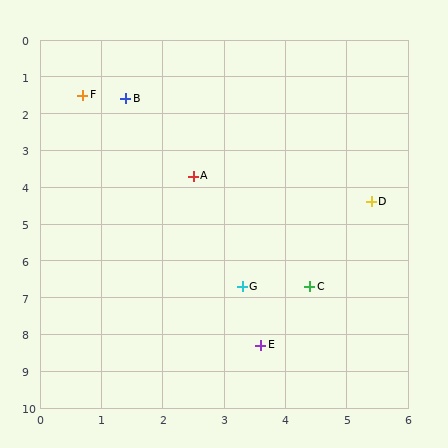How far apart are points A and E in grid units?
Points A and E are about 4.7 grid units apart.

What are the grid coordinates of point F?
Point F is at approximately (0.7, 1.5).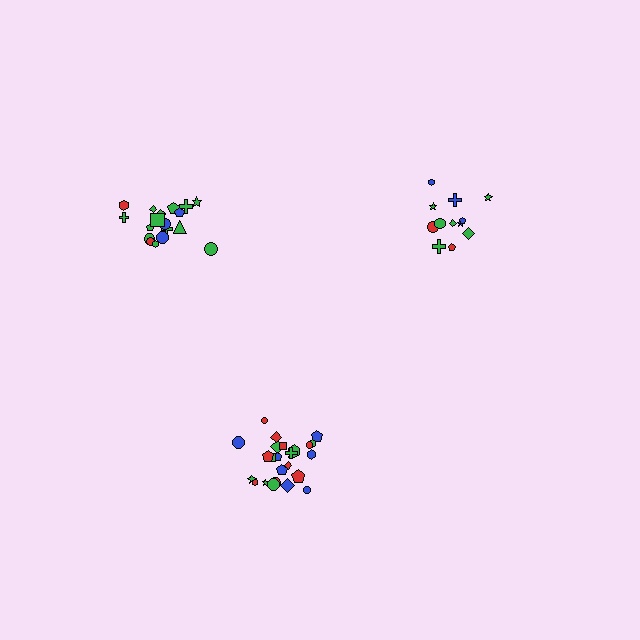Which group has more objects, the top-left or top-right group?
The top-left group.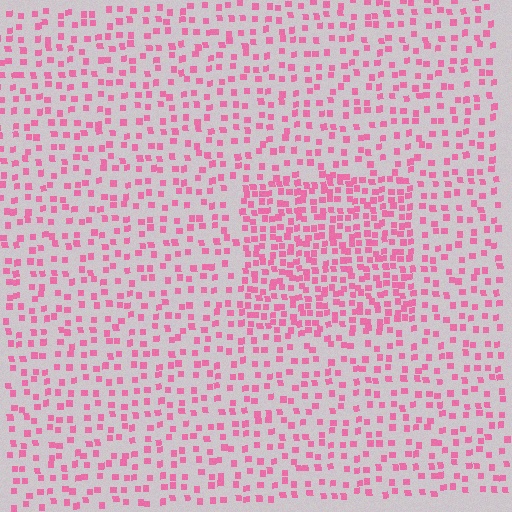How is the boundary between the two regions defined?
The boundary is defined by a change in element density (approximately 2.0x ratio). All elements are the same color, size, and shape.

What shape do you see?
I see a rectangle.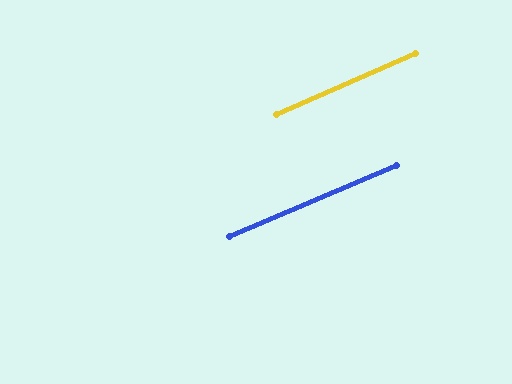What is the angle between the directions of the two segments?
Approximately 1 degree.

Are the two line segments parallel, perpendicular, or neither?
Parallel — their directions differ by only 0.7°.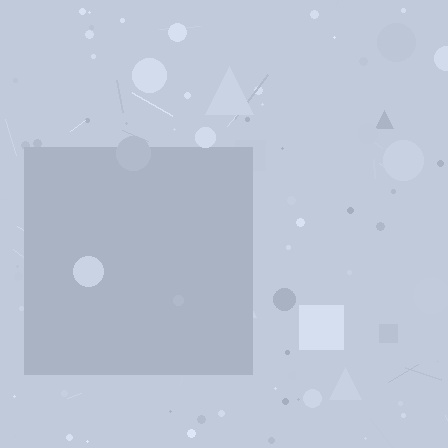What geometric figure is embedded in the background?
A square is embedded in the background.